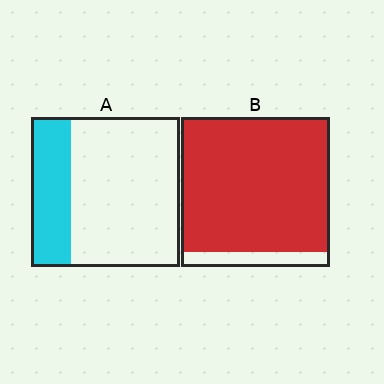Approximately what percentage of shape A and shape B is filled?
A is approximately 25% and B is approximately 90%.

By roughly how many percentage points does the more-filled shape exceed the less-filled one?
By roughly 65 percentage points (B over A).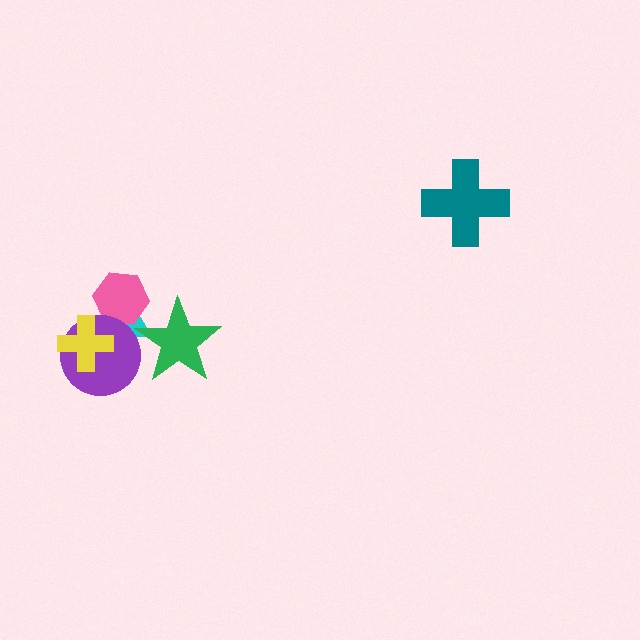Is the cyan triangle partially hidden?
Yes, it is partially covered by another shape.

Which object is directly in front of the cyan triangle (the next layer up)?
The pink hexagon is directly in front of the cyan triangle.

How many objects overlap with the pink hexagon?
2 objects overlap with the pink hexagon.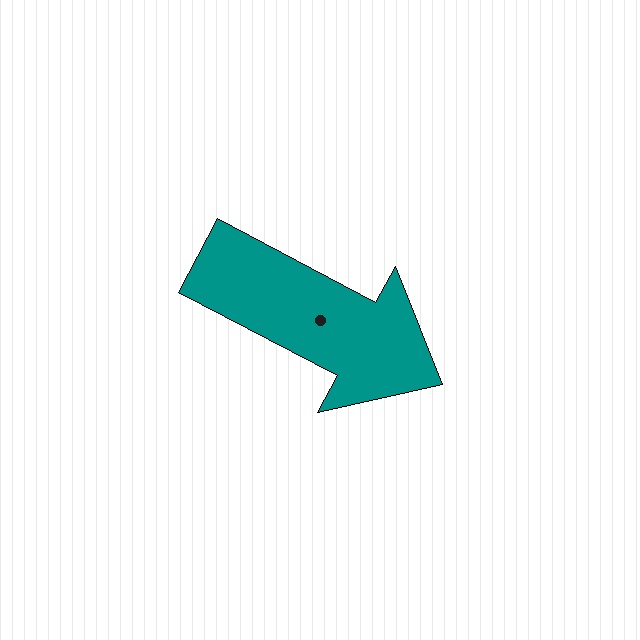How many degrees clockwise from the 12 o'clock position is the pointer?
Approximately 118 degrees.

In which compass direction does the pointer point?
Southeast.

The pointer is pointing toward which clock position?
Roughly 4 o'clock.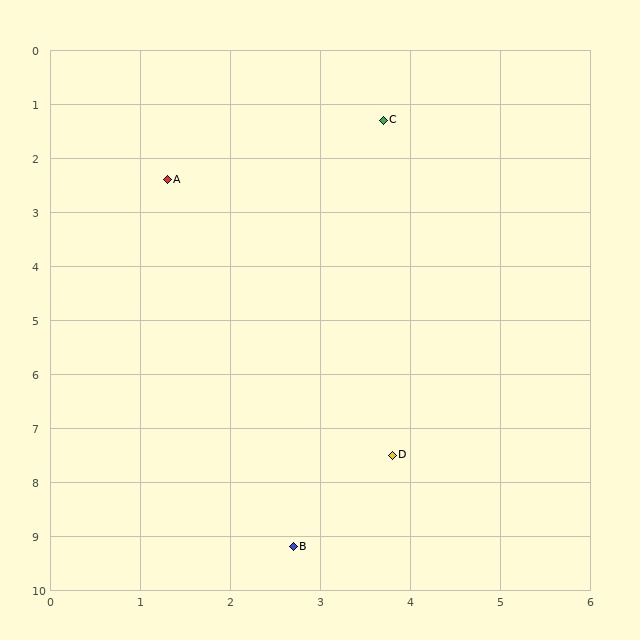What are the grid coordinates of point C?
Point C is at approximately (3.7, 1.3).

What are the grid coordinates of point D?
Point D is at approximately (3.8, 7.5).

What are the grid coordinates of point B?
Point B is at approximately (2.7, 9.2).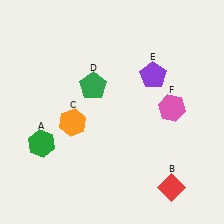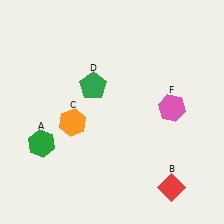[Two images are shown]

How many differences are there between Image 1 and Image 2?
There is 1 difference between the two images.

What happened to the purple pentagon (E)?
The purple pentagon (E) was removed in Image 2. It was in the top-right area of Image 1.